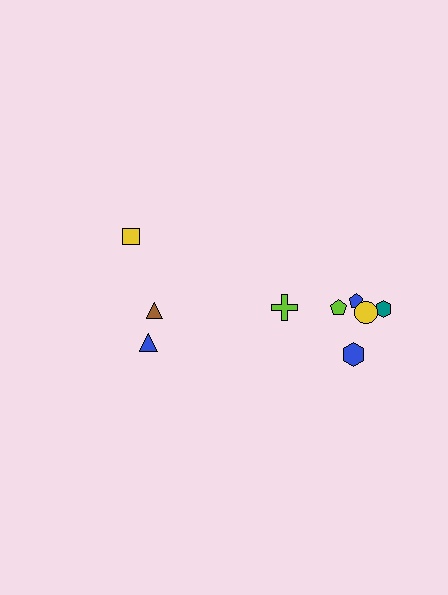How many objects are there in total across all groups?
There are 9 objects.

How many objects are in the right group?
There are 6 objects.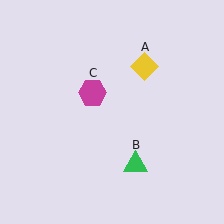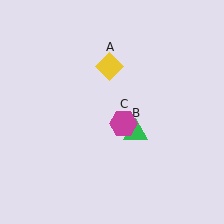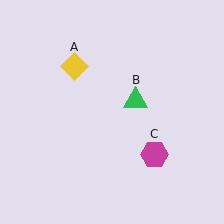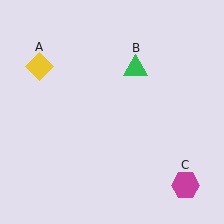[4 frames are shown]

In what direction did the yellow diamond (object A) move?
The yellow diamond (object A) moved left.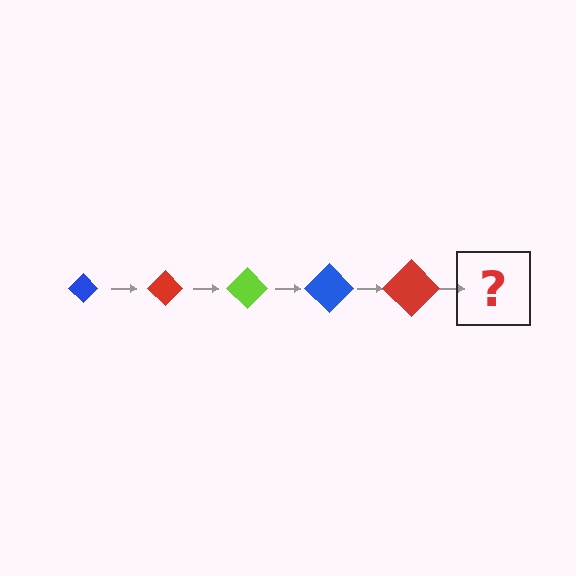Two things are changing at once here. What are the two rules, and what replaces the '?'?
The two rules are that the diamond grows larger each step and the color cycles through blue, red, and lime. The '?' should be a lime diamond, larger than the previous one.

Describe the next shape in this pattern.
It should be a lime diamond, larger than the previous one.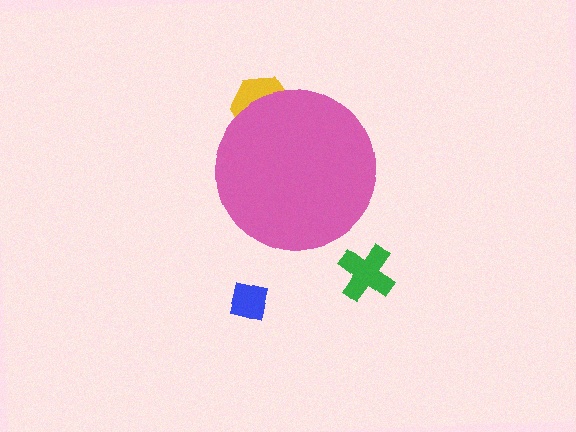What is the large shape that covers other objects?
A pink circle.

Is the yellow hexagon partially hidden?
Yes, the yellow hexagon is partially hidden behind the pink circle.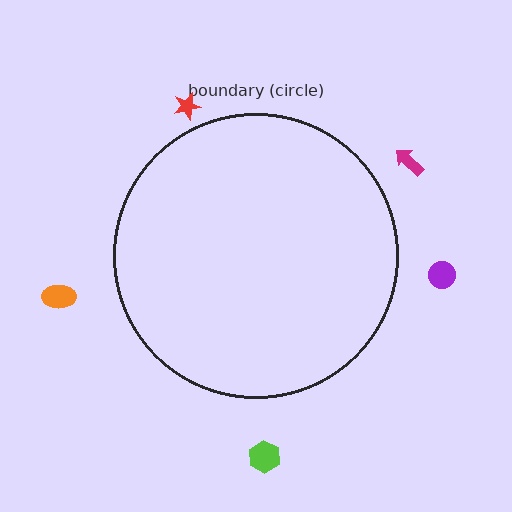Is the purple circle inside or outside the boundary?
Outside.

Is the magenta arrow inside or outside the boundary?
Outside.